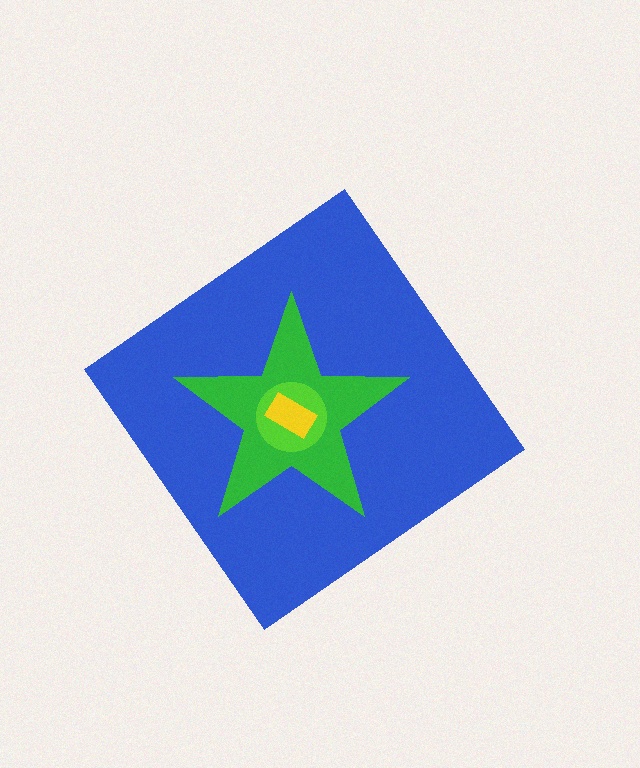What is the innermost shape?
The yellow rectangle.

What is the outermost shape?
The blue diamond.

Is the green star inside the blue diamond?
Yes.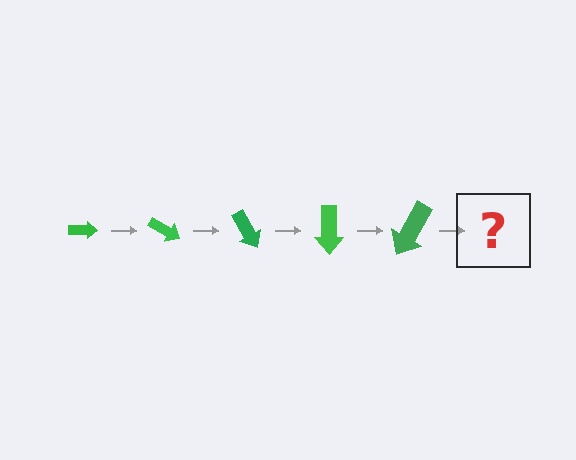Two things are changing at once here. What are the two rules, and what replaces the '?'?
The two rules are that the arrow grows larger each step and it rotates 30 degrees each step. The '?' should be an arrow, larger than the previous one and rotated 150 degrees from the start.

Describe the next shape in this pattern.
It should be an arrow, larger than the previous one and rotated 150 degrees from the start.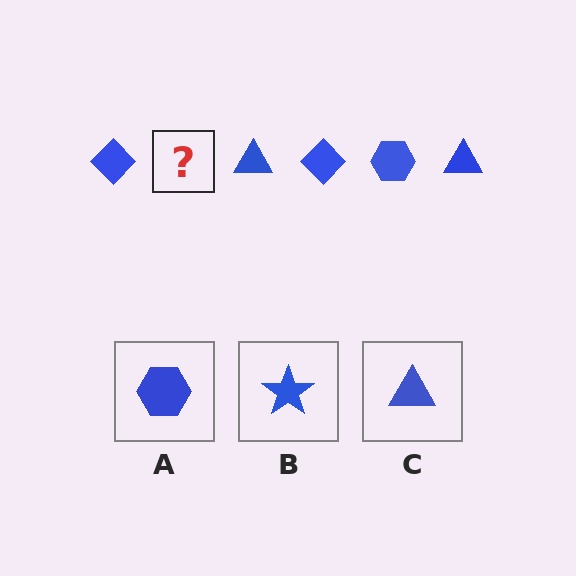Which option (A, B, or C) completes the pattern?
A.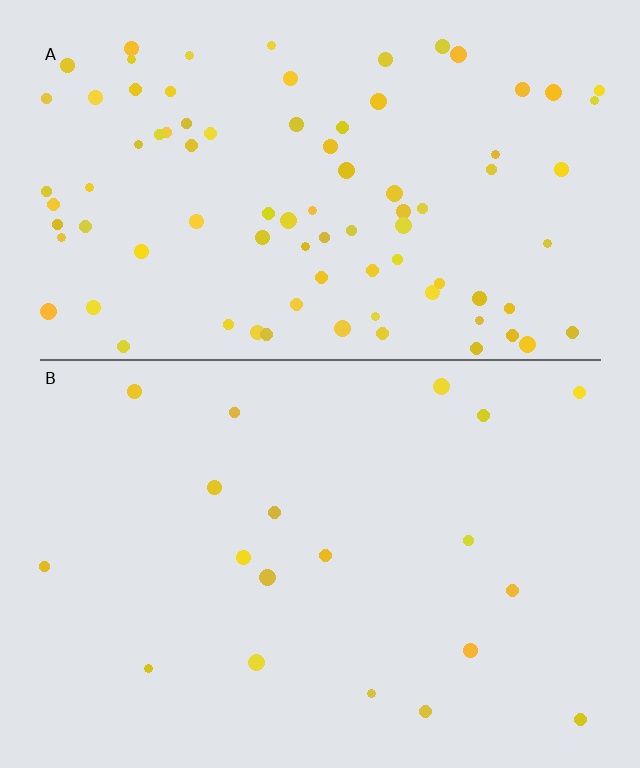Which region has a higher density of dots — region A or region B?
A (the top).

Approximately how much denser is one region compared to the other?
Approximately 4.4× — region A over region B.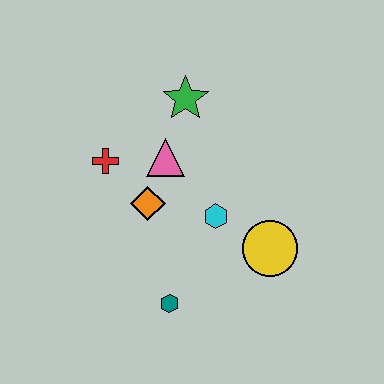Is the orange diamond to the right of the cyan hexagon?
No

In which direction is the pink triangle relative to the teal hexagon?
The pink triangle is above the teal hexagon.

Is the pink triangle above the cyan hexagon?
Yes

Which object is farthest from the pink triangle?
The teal hexagon is farthest from the pink triangle.